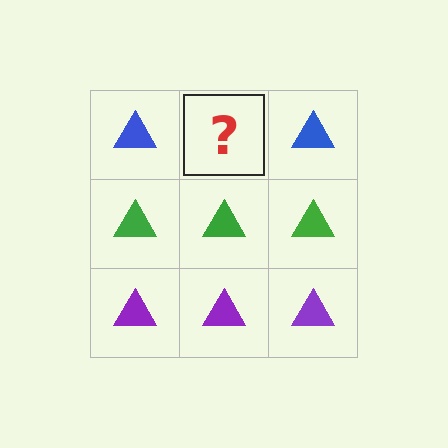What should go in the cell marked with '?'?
The missing cell should contain a blue triangle.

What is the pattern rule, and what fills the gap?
The rule is that each row has a consistent color. The gap should be filled with a blue triangle.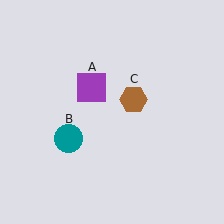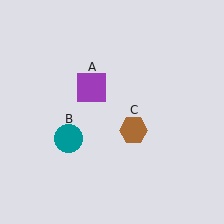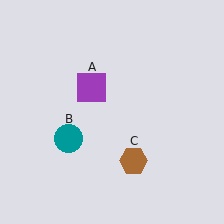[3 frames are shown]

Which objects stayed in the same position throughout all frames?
Purple square (object A) and teal circle (object B) remained stationary.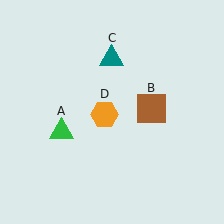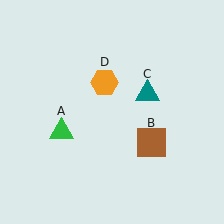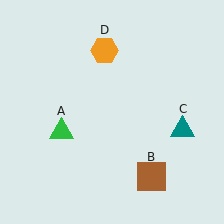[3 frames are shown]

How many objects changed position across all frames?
3 objects changed position: brown square (object B), teal triangle (object C), orange hexagon (object D).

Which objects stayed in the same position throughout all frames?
Green triangle (object A) remained stationary.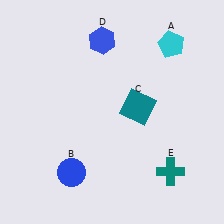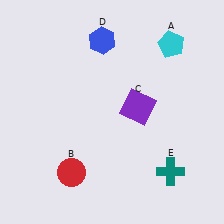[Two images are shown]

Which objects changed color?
B changed from blue to red. C changed from teal to purple.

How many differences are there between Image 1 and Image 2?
There are 2 differences between the two images.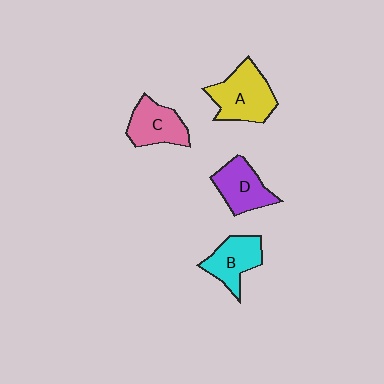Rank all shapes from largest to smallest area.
From largest to smallest: A (yellow), D (purple), C (pink), B (cyan).